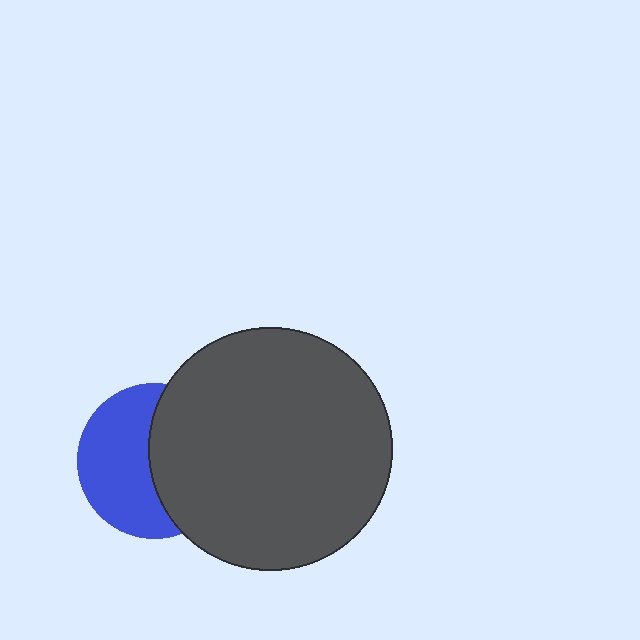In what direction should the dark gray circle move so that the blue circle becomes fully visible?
The dark gray circle should move right. That is the shortest direction to clear the overlap and leave the blue circle fully visible.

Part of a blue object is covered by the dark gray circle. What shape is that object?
It is a circle.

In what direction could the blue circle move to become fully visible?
The blue circle could move left. That would shift it out from behind the dark gray circle entirely.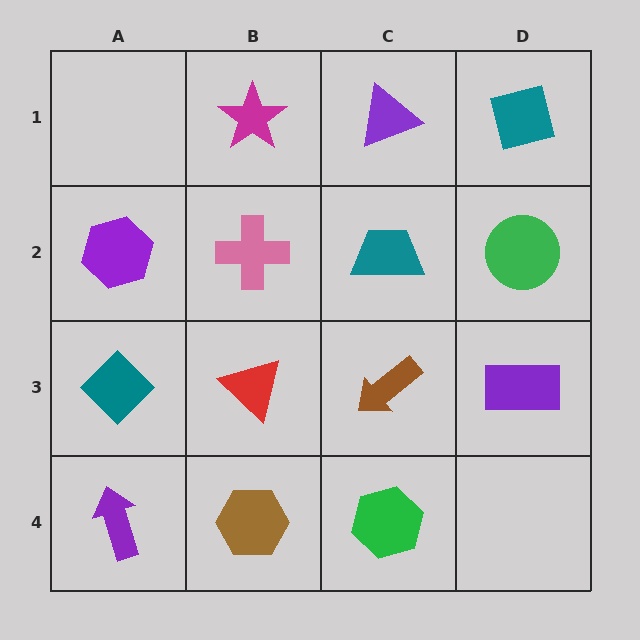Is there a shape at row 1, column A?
No, that cell is empty.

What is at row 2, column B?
A pink cross.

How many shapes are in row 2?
4 shapes.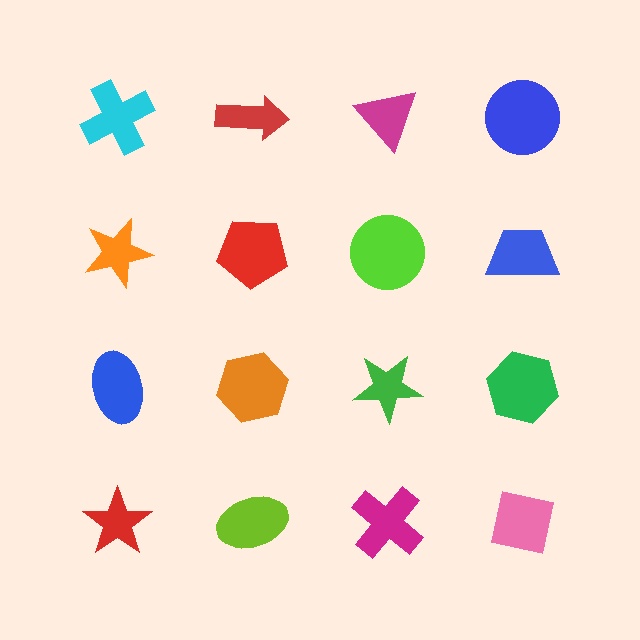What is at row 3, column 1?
A blue ellipse.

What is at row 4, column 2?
A lime ellipse.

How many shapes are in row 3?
4 shapes.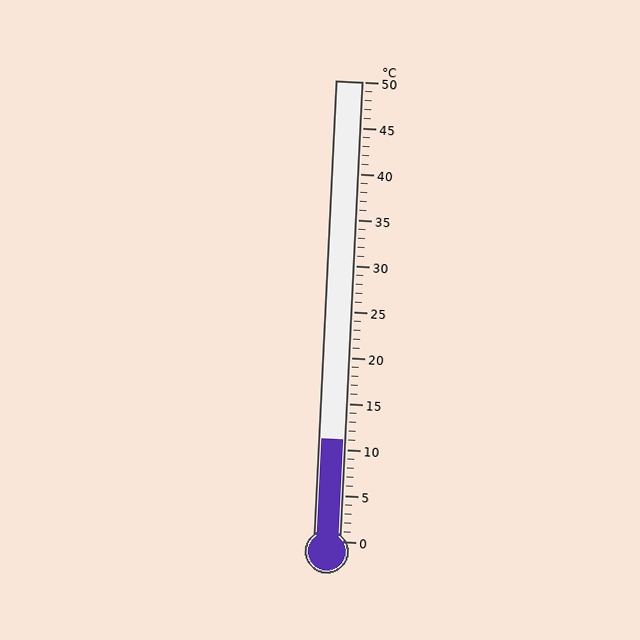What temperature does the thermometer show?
The thermometer shows approximately 11°C.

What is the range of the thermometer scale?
The thermometer scale ranges from 0°C to 50°C.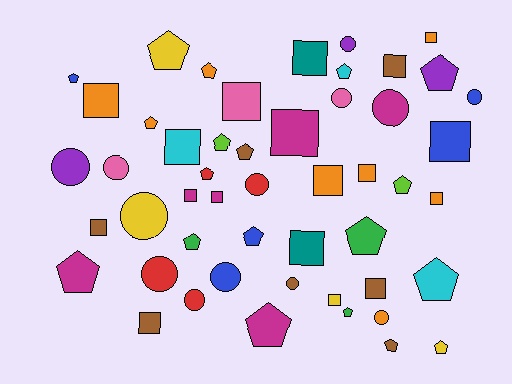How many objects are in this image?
There are 50 objects.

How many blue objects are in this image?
There are 5 blue objects.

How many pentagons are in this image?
There are 19 pentagons.